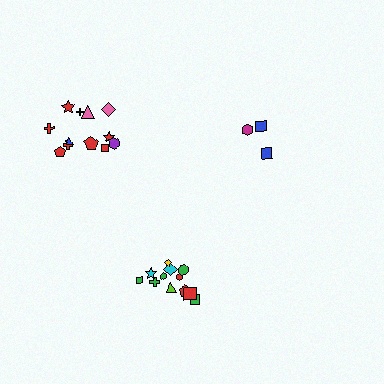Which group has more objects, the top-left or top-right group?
The top-left group.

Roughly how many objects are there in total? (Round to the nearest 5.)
Roughly 25 objects in total.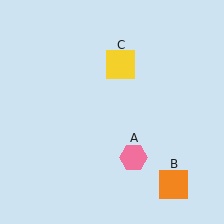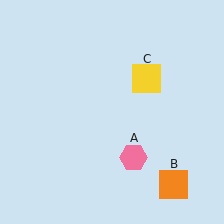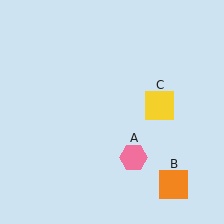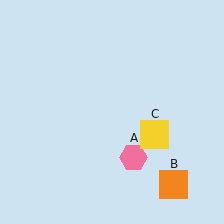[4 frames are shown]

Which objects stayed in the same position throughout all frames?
Pink hexagon (object A) and orange square (object B) remained stationary.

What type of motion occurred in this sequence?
The yellow square (object C) rotated clockwise around the center of the scene.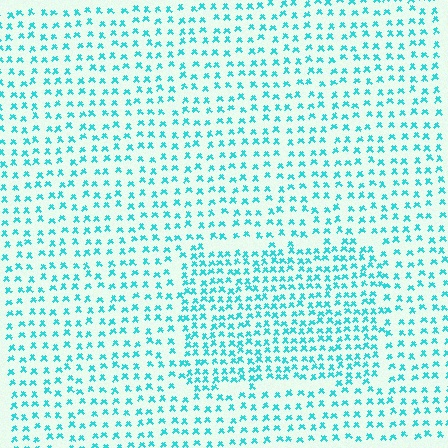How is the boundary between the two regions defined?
The boundary is defined by a change in element density (approximately 1.7x ratio). All elements are the same color, size, and shape.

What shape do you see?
I see a rectangle.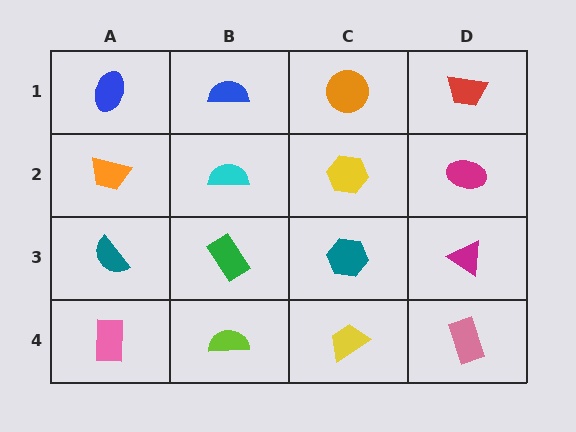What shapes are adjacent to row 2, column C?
An orange circle (row 1, column C), a teal hexagon (row 3, column C), a cyan semicircle (row 2, column B), a magenta ellipse (row 2, column D).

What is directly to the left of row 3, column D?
A teal hexagon.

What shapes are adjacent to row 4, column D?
A magenta triangle (row 3, column D), a yellow trapezoid (row 4, column C).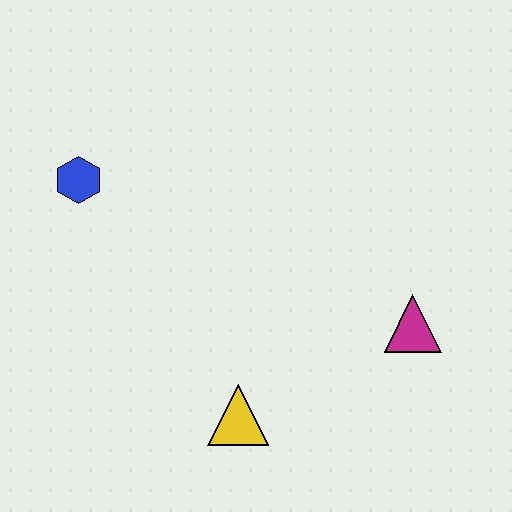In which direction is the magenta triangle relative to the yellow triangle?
The magenta triangle is to the right of the yellow triangle.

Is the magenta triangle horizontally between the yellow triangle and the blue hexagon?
No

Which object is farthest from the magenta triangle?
The blue hexagon is farthest from the magenta triangle.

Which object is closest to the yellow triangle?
The magenta triangle is closest to the yellow triangle.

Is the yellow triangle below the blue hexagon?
Yes